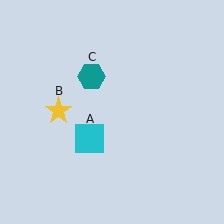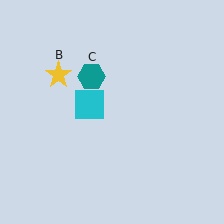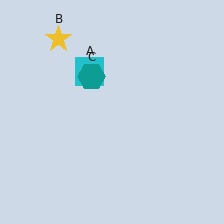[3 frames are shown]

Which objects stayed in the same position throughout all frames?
Teal hexagon (object C) remained stationary.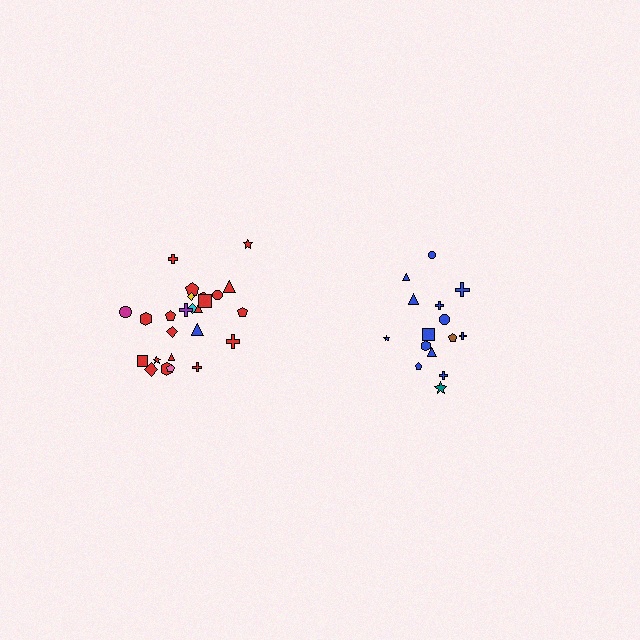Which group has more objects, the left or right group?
The left group.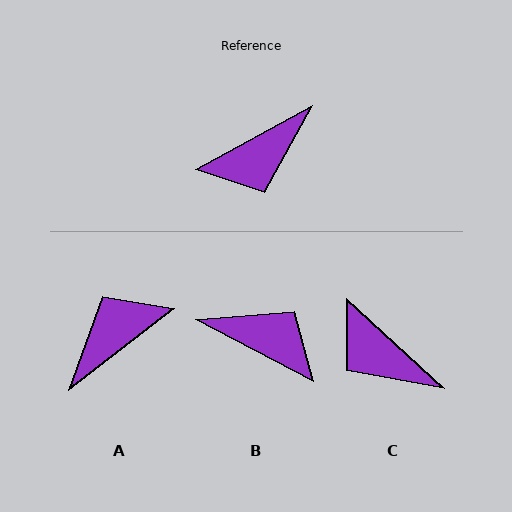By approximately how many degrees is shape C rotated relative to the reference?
Approximately 72 degrees clockwise.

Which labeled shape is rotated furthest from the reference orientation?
A, about 172 degrees away.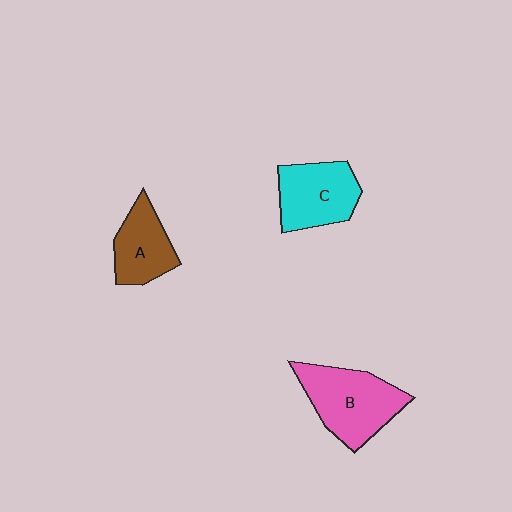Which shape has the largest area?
Shape B (pink).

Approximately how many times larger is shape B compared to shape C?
Approximately 1.2 times.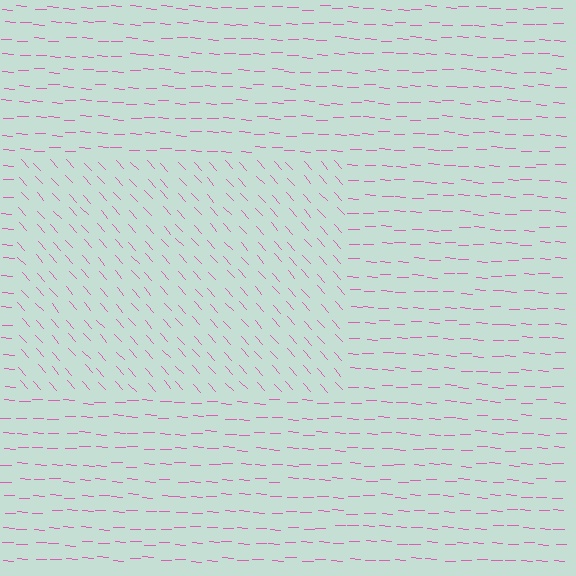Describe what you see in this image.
The image is filled with small pink line segments. A rectangle region in the image has lines oriented differently from the surrounding lines, creating a visible texture boundary.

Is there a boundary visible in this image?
Yes, there is a texture boundary formed by a change in line orientation.